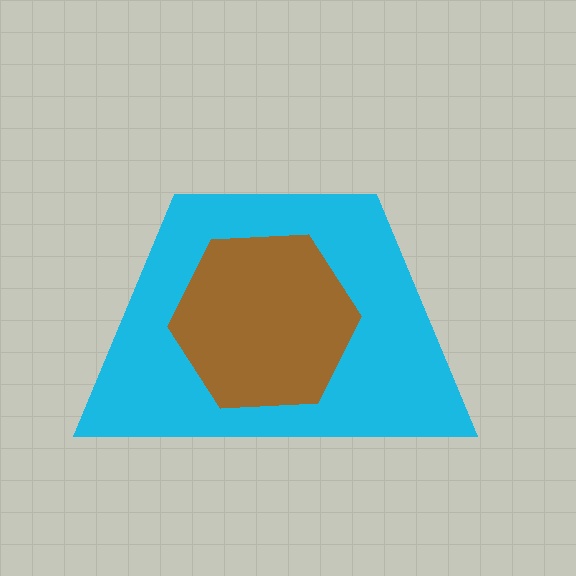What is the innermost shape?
The brown hexagon.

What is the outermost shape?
The cyan trapezoid.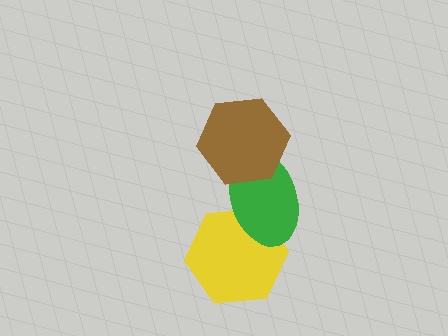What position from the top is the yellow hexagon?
The yellow hexagon is 3rd from the top.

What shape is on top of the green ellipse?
The brown hexagon is on top of the green ellipse.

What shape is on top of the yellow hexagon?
The green ellipse is on top of the yellow hexagon.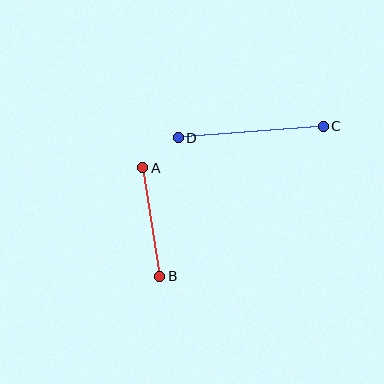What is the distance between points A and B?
The distance is approximately 110 pixels.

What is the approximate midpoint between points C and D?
The midpoint is at approximately (251, 132) pixels.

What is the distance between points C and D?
The distance is approximately 145 pixels.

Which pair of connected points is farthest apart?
Points C and D are farthest apart.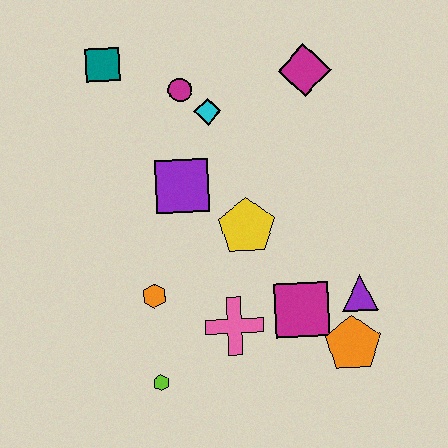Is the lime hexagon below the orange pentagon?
Yes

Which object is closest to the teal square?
The magenta circle is closest to the teal square.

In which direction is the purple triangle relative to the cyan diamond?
The purple triangle is below the cyan diamond.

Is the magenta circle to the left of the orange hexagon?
No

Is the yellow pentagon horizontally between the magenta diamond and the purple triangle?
No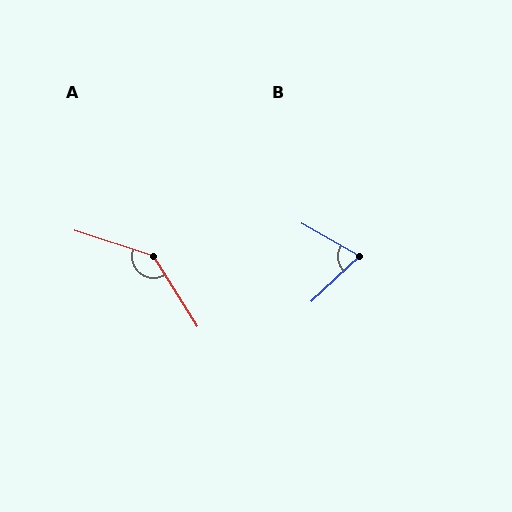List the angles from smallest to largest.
B (73°), A (140°).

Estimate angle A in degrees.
Approximately 140 degrees.